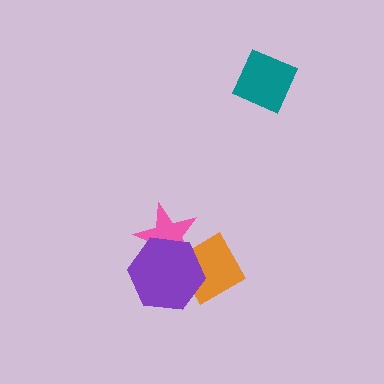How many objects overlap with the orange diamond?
2 objects overlap with the orange diamond.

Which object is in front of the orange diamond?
The purple hexagon is in front of the orange diamond.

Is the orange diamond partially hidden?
Yes, it is partially covered by another shape.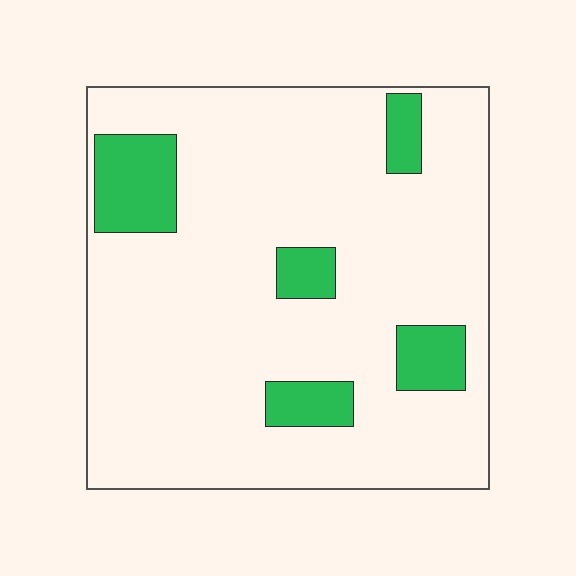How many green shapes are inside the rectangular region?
5.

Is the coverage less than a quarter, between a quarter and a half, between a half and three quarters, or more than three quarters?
Less than a quarter.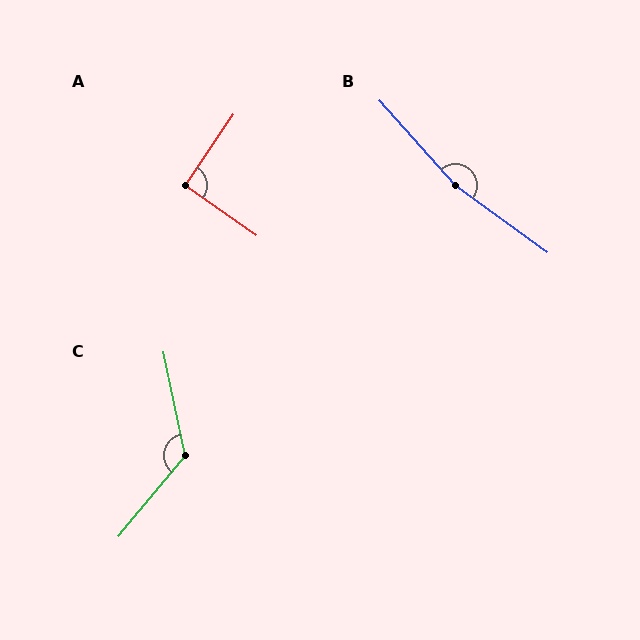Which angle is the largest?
B, at approximately 168 degrees.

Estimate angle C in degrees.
Approximately 129 degrees.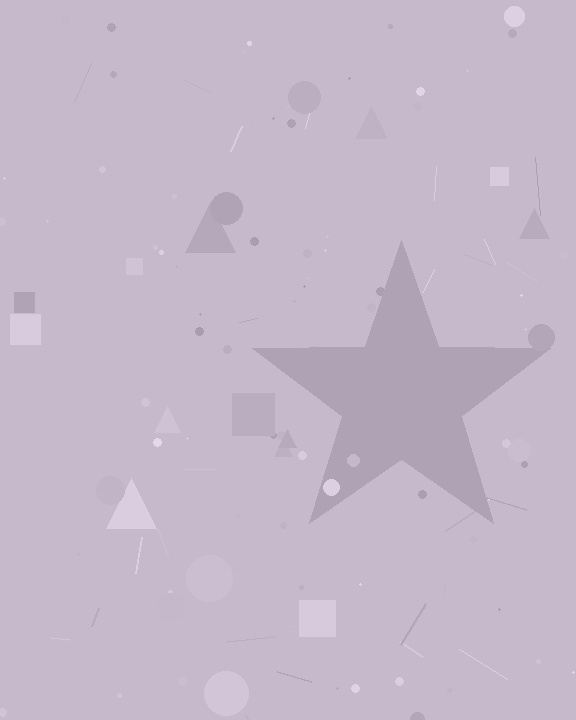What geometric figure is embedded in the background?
A star is embedded in the background.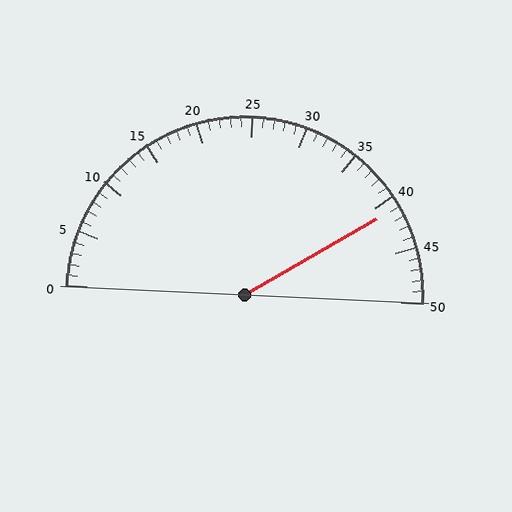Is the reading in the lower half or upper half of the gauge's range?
The reading is in the upper half of the range (0 to 50).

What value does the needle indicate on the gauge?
The needle indicates approximately 41.